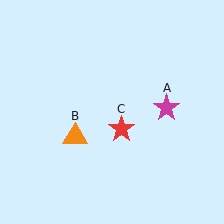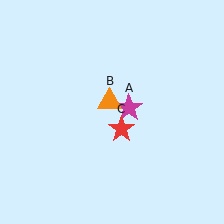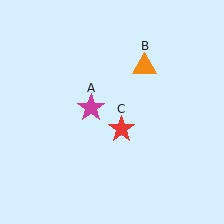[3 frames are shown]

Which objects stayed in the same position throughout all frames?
Red star (object C) remained stationary.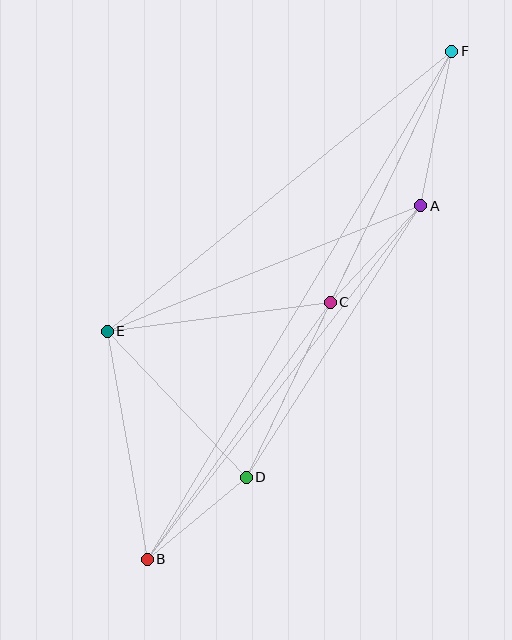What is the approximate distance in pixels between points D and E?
The distance between D and E is approximately 202 pixels.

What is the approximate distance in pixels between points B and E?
The distance between B and E is approximately 231 pixels.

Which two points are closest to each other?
Points B and D are closest to each other.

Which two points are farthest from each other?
Points B and F are farthest from each other.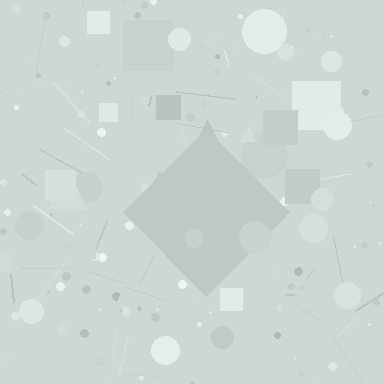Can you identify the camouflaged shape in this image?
The camouflaged shape is a diamond.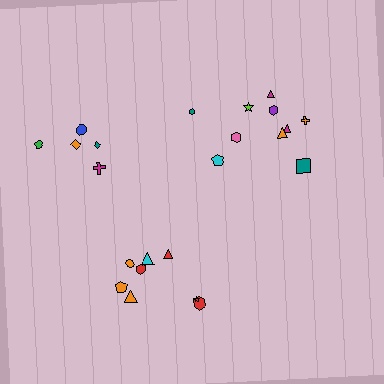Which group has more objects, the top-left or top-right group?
The top-right group.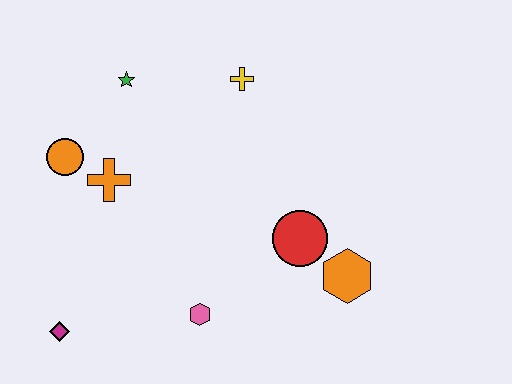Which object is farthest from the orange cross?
The orange hexagon is farthest from the orange cross.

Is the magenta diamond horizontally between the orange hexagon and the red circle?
No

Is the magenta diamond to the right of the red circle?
No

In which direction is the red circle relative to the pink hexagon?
The red circle is to the right of the pink hexagon.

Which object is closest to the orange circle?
The orange cross is closest to the orange circle.